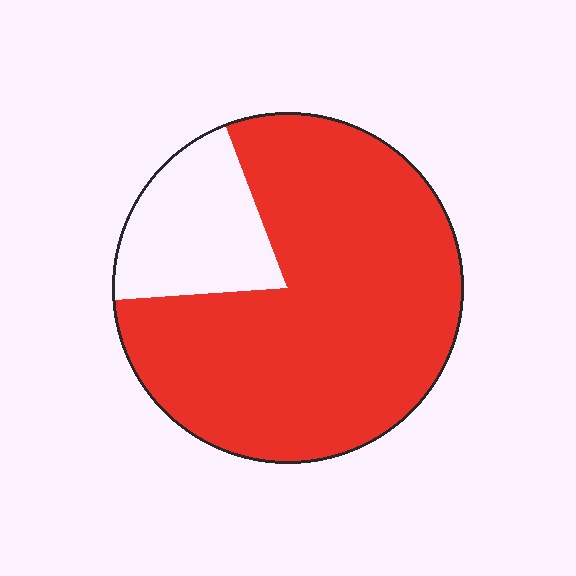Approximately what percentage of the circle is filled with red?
Approximately 80%.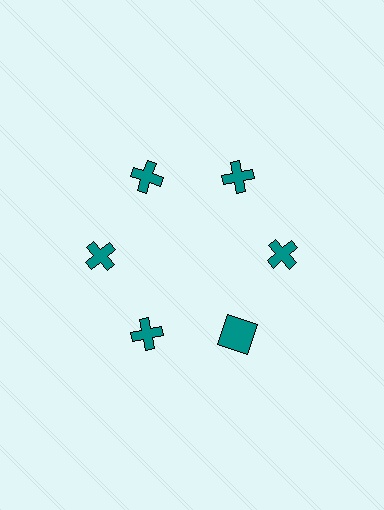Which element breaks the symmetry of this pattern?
The teal square at roughly the 5 o'clock position breaks the symmetry. All other shapes are teal crosses.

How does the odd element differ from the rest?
It has a different shape: square instead of cross.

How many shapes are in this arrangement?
There are 6 shapes arranged in a ring pattern.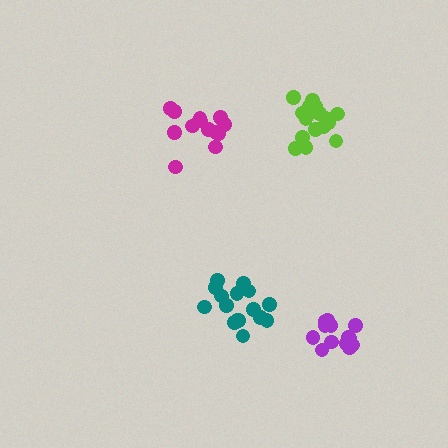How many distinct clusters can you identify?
There are 4 distinct clusters.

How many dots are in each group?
Group 1: 13 dots, Group 2: 14 dots, Group 3: 17 dots, Group 4: 16 dots (60 total).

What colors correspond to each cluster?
The clusters are colored: purple, magenta, lime, teal.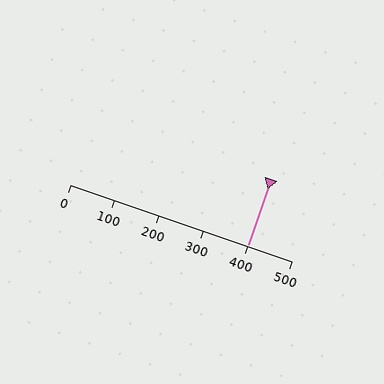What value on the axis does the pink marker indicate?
The marker indicates approximately 400.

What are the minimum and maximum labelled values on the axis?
The axis runs from 0 to 500.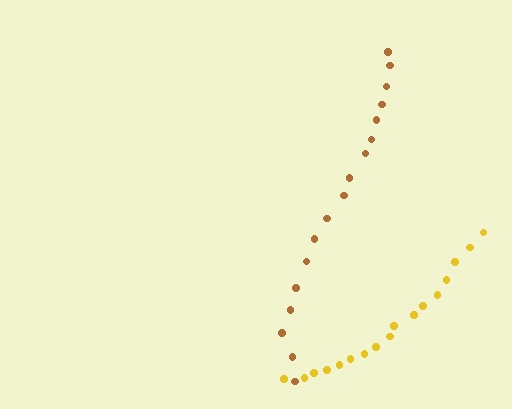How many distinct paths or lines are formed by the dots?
There are 2 distinct paths.